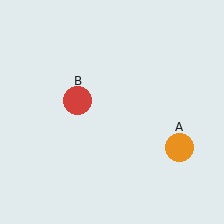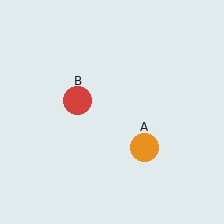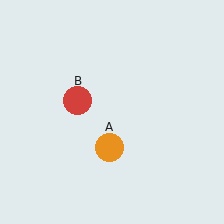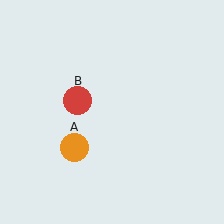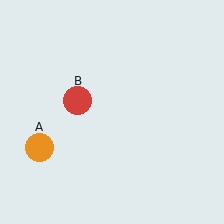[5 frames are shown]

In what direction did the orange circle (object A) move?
The orange circle (object A) moved left.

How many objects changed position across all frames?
1 object changed position: orange circle (object A).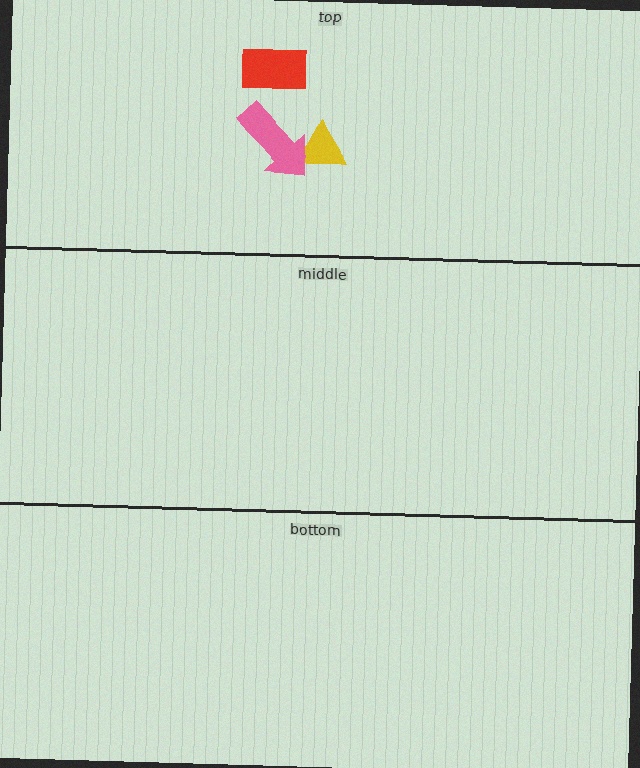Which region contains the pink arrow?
The top region.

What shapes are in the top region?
The yellow triangle, the pink arrow, the red rectangle.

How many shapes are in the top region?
3.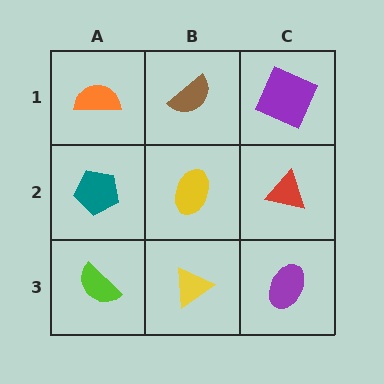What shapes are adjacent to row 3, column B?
A yellow ellipse (row 2, column B), a lime semicircle (row 3, column A), a purple ellipse (row 3, column C).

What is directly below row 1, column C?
A red triangle.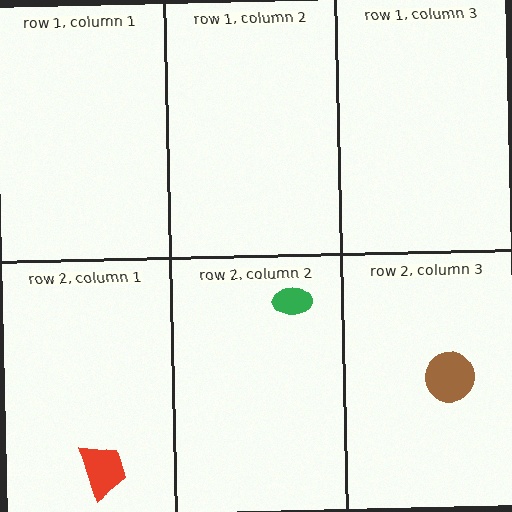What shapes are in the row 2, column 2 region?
The green ellipse.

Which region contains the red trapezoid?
The row 2, column 1 region.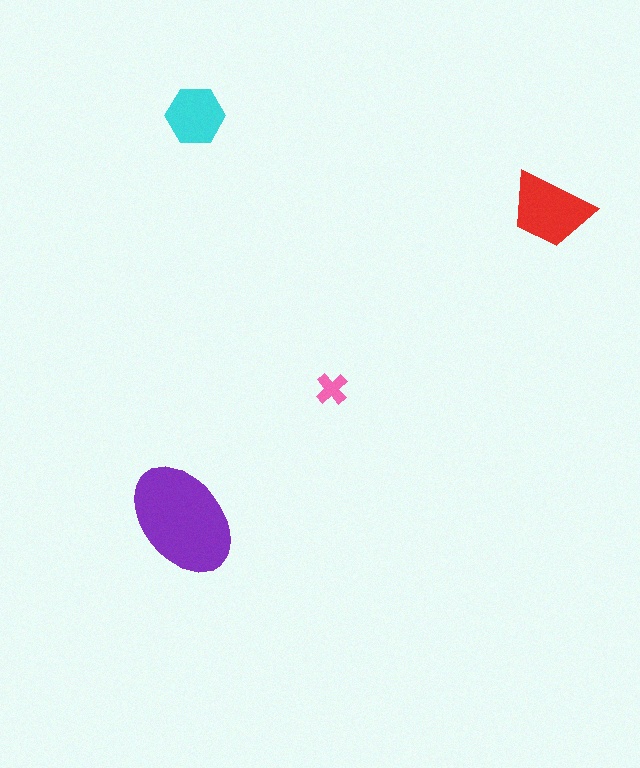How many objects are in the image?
There are 4 objects in the image.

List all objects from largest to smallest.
The purple ellipse, the red trapezoid, the cyan hexagon, the pink cross.